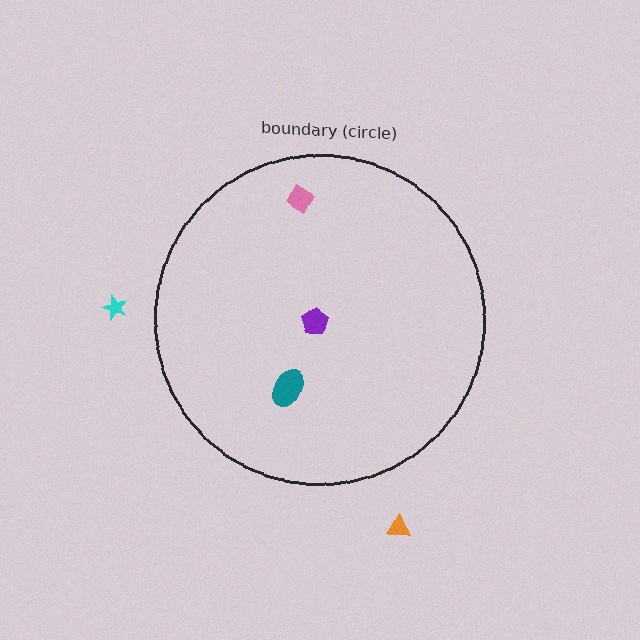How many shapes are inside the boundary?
3 inside, 2 outside.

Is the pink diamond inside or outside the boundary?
Inside.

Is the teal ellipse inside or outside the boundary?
Inside.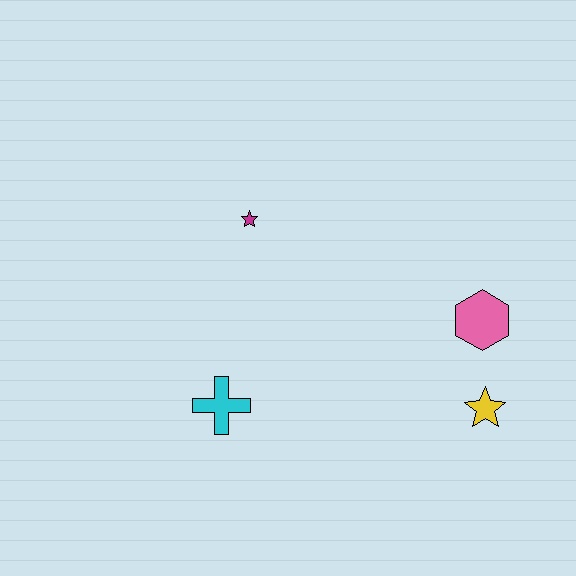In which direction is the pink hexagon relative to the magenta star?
The pink hexagon is to the right of the magenta star.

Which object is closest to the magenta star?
The cyan cross is closest to the magenta star.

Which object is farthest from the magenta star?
The yellow star is farthest from the magenta star.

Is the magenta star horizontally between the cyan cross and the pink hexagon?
Yes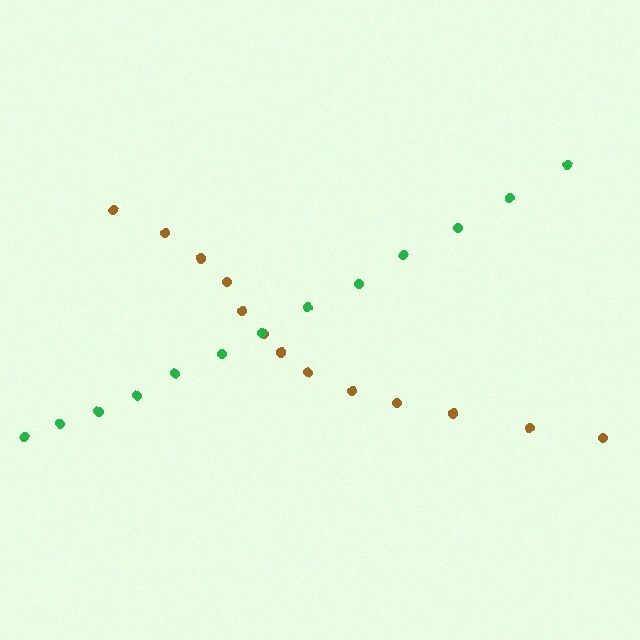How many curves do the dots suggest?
There are 2 distinct paths.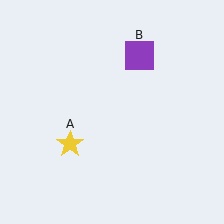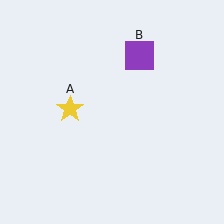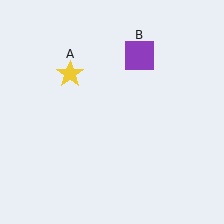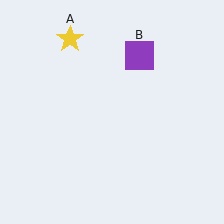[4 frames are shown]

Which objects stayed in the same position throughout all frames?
Purple square (object B) remained stationary.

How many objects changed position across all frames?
1 object changed position: yellow star (object A).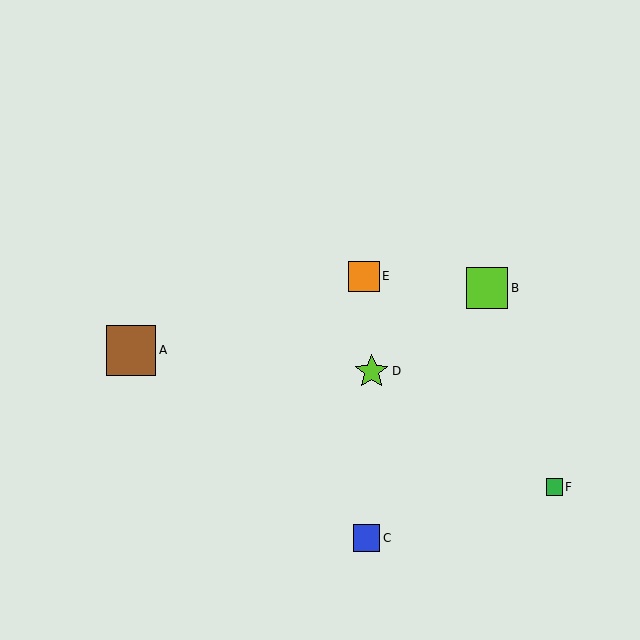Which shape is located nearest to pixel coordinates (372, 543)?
The blue square (labeled C) at (367, 538) is nearest to that location.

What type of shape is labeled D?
Shape D is a lime star.